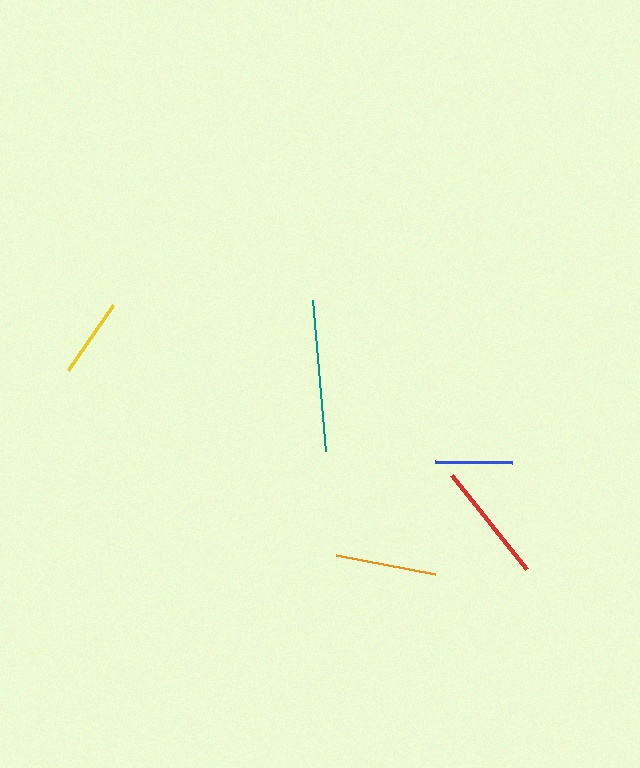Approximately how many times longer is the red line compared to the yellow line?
The red line is approximately 1.5 times the length of the yellow line.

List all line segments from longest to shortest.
From longest to shortest: teal, red, orange, yellow, blue.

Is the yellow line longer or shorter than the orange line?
The orange line is longer than the yellow line.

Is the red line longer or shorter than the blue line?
The red line is longer than the blue line.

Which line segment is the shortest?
The blue line is the shortest at approximately 77 pixels.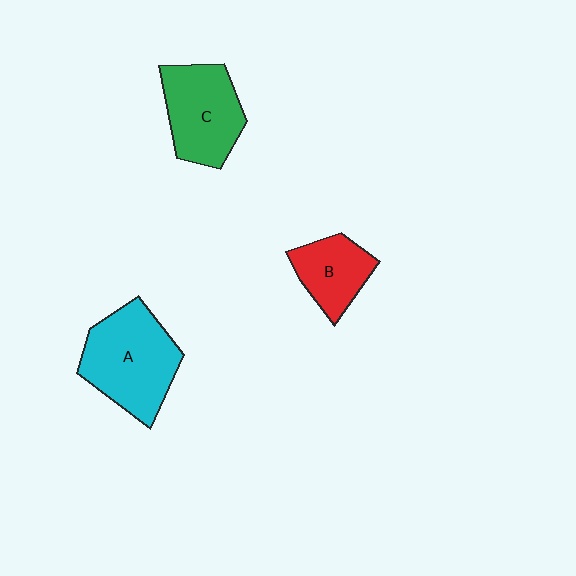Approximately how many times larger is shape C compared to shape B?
Approximately 1.4 times.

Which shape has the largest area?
Shape A (cyan).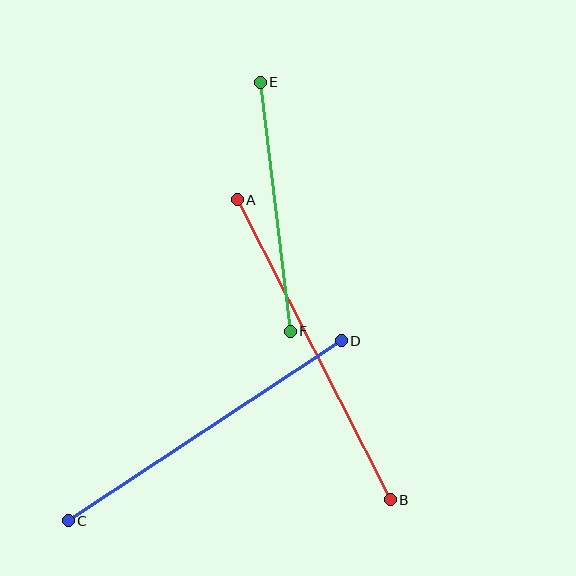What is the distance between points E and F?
The distance is approximately 251 pixels.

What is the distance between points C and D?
The distance is approximately 327 pixels.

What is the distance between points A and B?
The distance is approximately 337 pixels.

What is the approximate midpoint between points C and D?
The midpoint is at approximately (205, 431) pixels.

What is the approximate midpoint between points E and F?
The midpoint is at approximately (275, 207) pixels.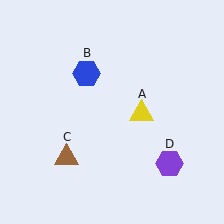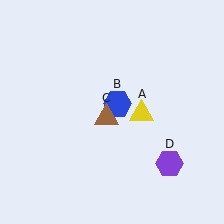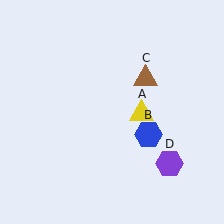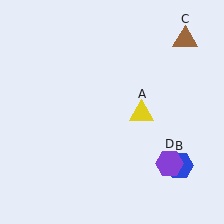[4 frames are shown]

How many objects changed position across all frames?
2 objects changed position: blue hexagon (object B), brown triangle (object C).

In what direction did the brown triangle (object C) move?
The brown triangle (object C) moved up and to the right.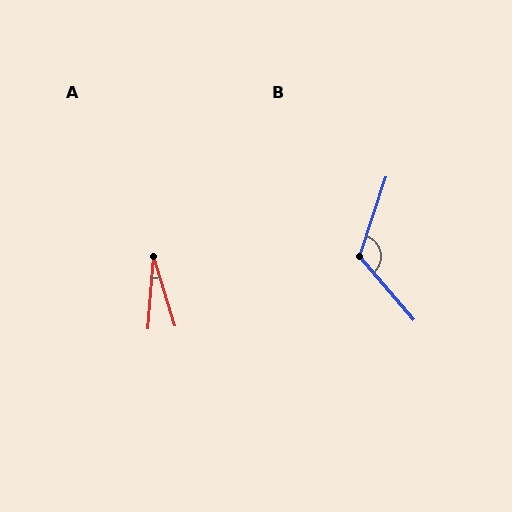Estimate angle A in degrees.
Approximately 21 degrees.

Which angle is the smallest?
A, at approximately 21 degrees.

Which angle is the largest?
B, at approximately 121 degrees.